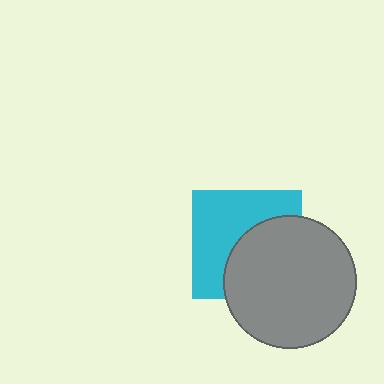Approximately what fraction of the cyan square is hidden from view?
Roughly 47% of the cyan square is hidden behind the gray circle.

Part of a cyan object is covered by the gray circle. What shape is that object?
It is a square.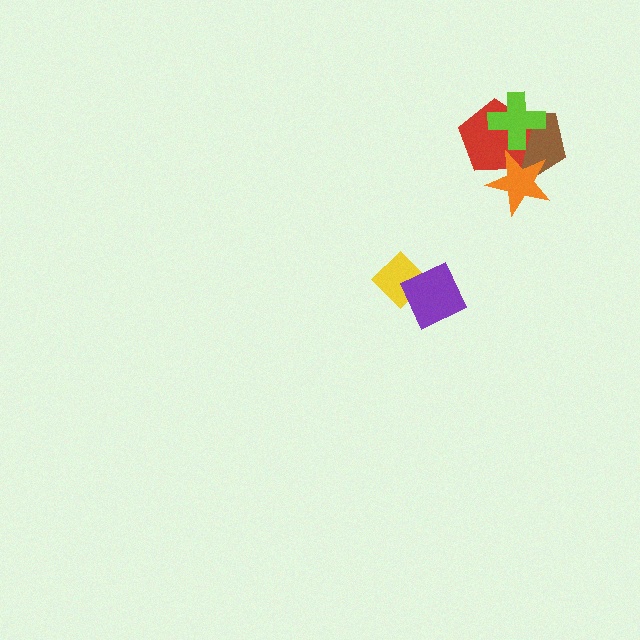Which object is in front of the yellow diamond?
The purple diamond is in front of the yellow diamond.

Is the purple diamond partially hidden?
No, no other shape covers it.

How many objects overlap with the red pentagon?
3 objects overlap with the red pentagon.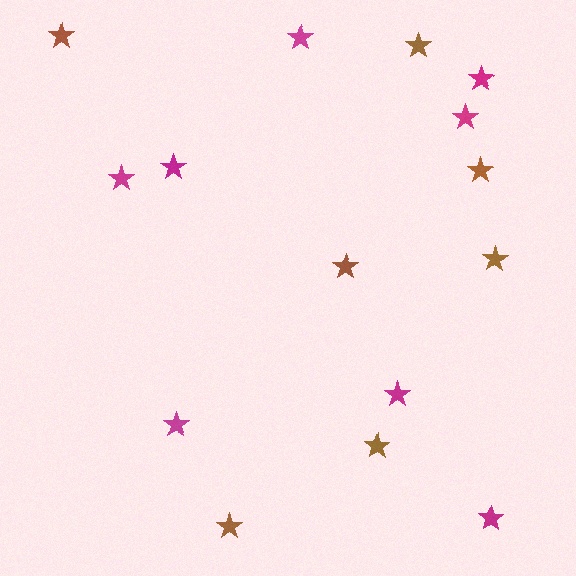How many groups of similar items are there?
There are 2 groups: one group of brown stars (7) and one group of magenta stars (8).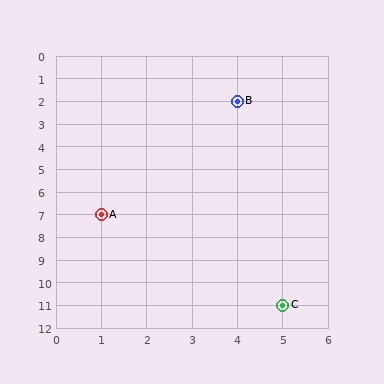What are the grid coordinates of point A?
Point A is at grid coordinates (1, 7).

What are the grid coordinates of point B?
Point B is at grid coordinates (4, 2).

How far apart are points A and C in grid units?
Points A and C are 4 columns and 4 rows apart (about 5.7 grid units diagonally).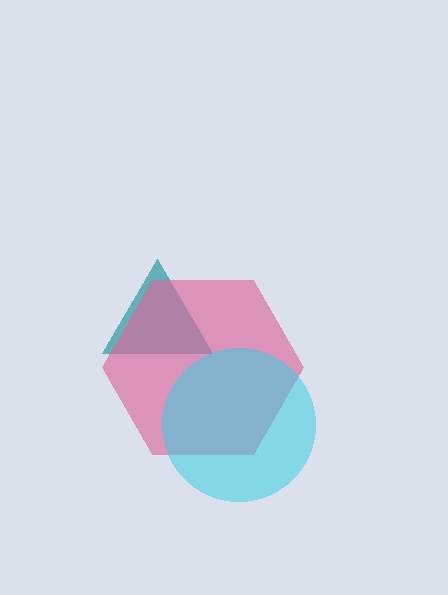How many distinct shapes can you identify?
There are 3 distinct shapes: a teal triangle, a pink hexagon, a cyan circle.